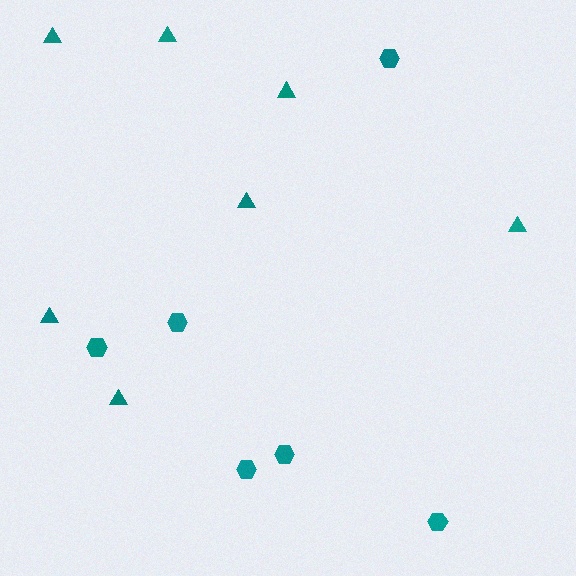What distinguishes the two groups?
There are 2 groups: one group of triangles (7) and one group of hexagons (6).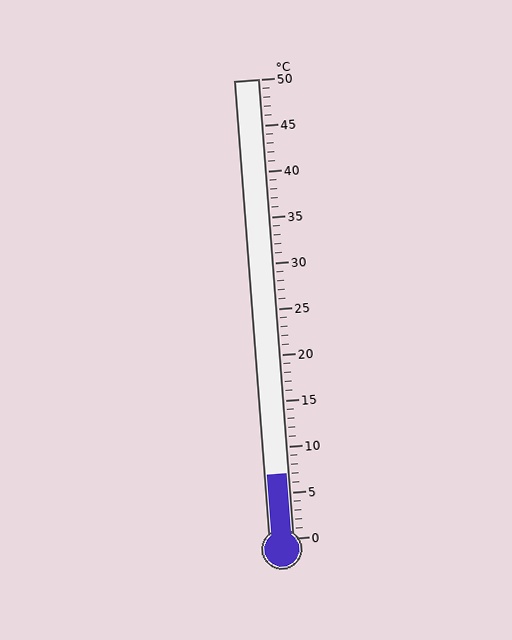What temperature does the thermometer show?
The thermometer shows approximately 7°C.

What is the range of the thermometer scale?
The thermometer scale ranges from 0°C to 50°C.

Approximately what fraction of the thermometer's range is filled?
The thermometer is filled to approximately 15% of its range.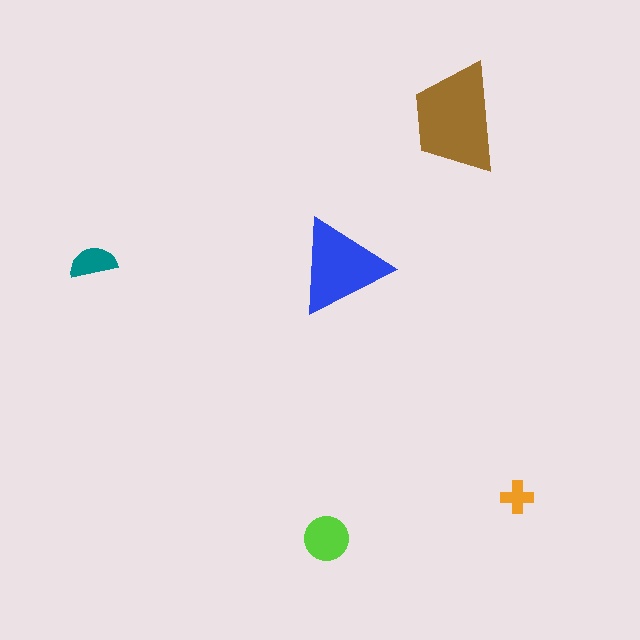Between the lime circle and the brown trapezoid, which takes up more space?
The brown trapezoid.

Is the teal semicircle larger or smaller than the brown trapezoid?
Smaller.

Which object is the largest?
The brown trapezoid.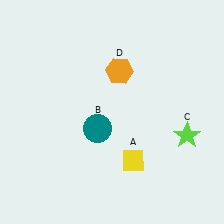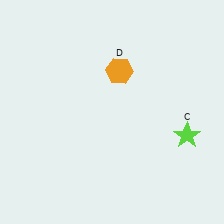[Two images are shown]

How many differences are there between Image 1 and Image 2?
There are 2 differences between the two images.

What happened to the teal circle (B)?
The teal circle (B) was removed in Image 2. It was in the bottom-left area of Image 1.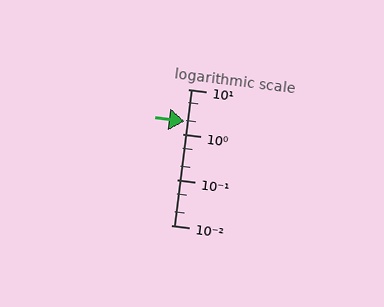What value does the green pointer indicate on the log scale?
The pointer indicates approximately 1.9.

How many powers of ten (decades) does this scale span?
The scale spans 3 decades, from 0.01 to 10.